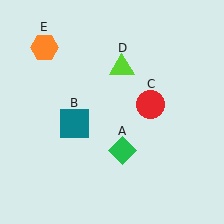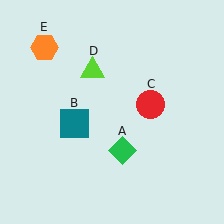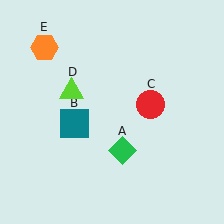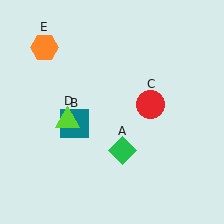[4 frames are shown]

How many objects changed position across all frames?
1 object changed position: lime triangle (object D).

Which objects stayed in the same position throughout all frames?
Green diamond (object A) and teal square (object B) and red circle (object C) and orange hexagon (object E) remained stationary.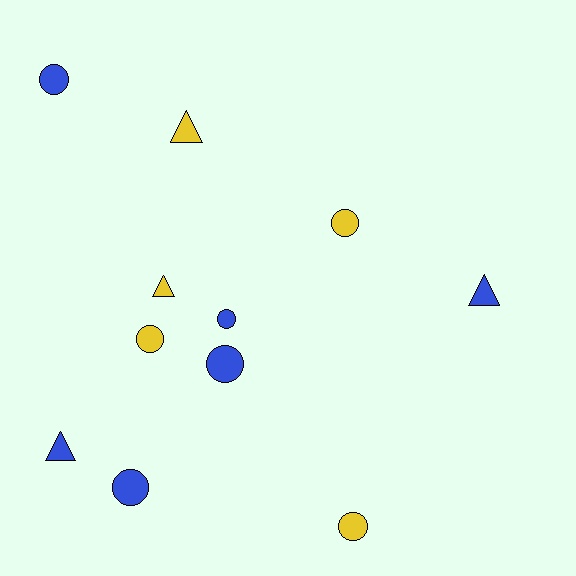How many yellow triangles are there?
There are 2 yellow triangles.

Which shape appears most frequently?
Circle, with 7 objects.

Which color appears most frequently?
Blue, with 6 objects.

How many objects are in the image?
There are 11 objects.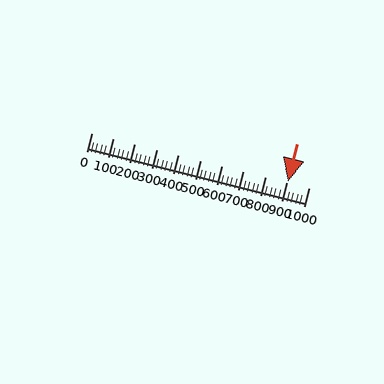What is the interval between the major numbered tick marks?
The major tick marks are spaced 100 units apart.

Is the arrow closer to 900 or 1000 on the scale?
The arrow is closer to 900.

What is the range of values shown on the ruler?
The ruler shows values from 0 to 1000.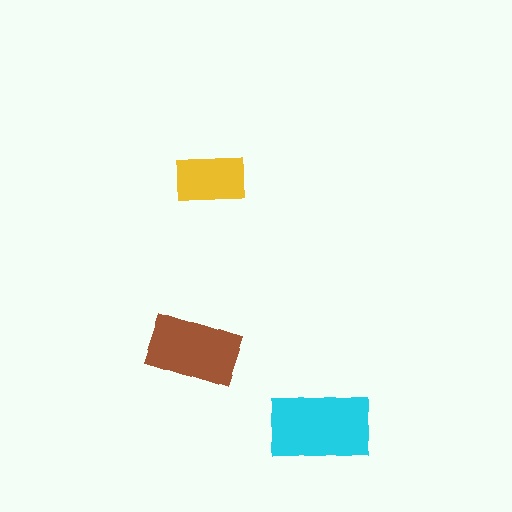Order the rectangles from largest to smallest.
the cyan one, the brown one, the yellow one.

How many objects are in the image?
There are 3 objects in the image.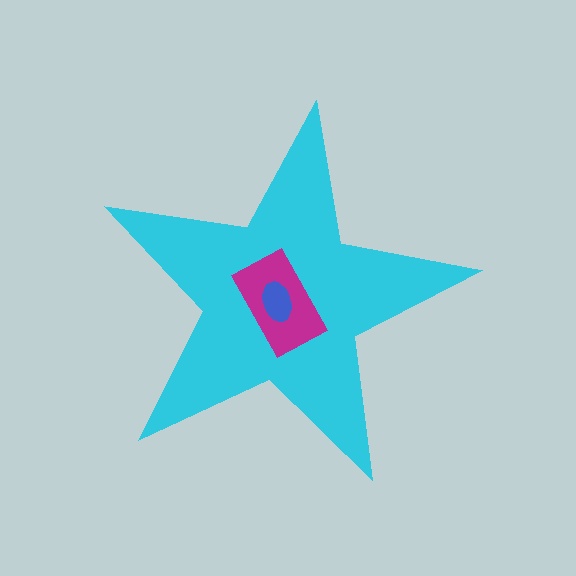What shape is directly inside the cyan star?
The magenta rectangle.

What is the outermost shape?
The cyan star.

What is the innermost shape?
The blue ellipse.